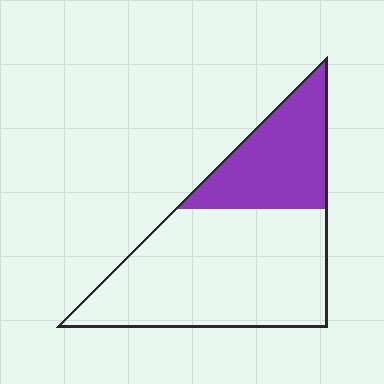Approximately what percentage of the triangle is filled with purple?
Approximately 30%.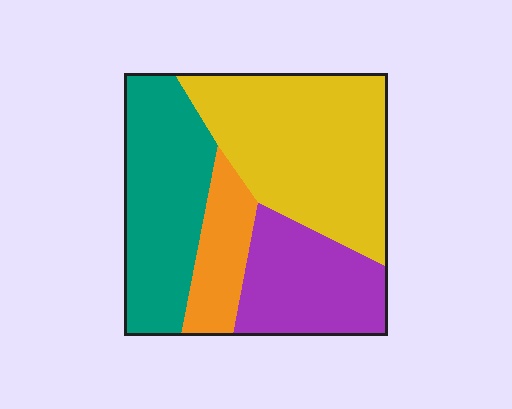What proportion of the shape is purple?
Purple takes up about one fifth (1/5) of the shape.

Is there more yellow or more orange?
Yellow.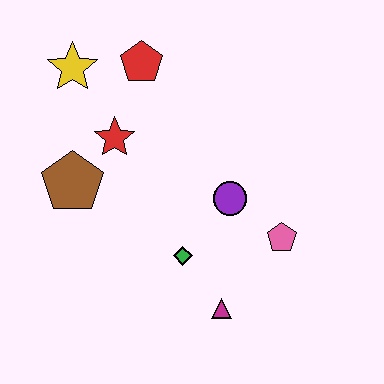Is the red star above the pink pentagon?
Yes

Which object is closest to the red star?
The brown pentagon is closest to the red star.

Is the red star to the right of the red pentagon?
No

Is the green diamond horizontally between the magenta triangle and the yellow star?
Yes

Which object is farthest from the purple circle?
The yellow star is farthest from the purple circle.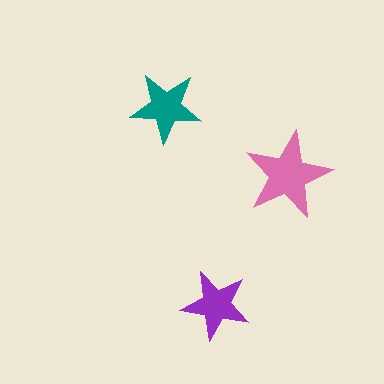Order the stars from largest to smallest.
the pink one, the teal one, the purple one.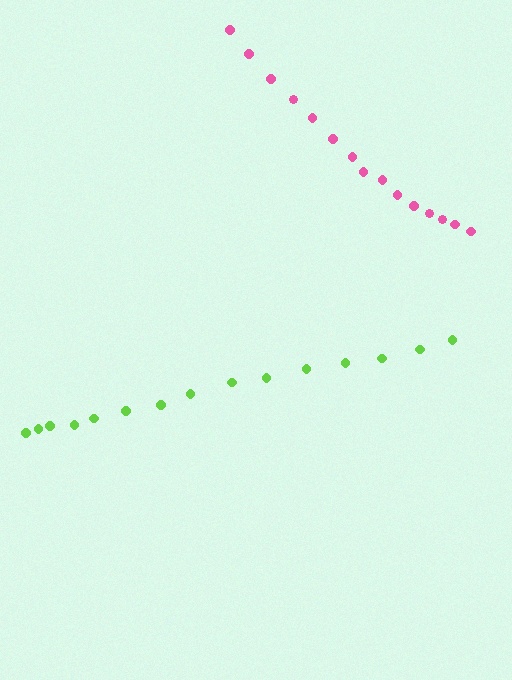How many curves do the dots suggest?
There are 2 distinct paths.